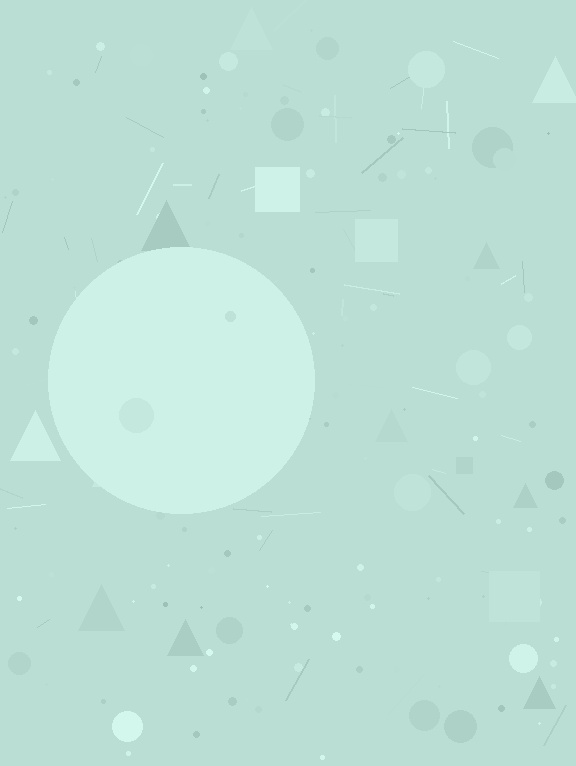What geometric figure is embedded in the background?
A circle is embedded in the background.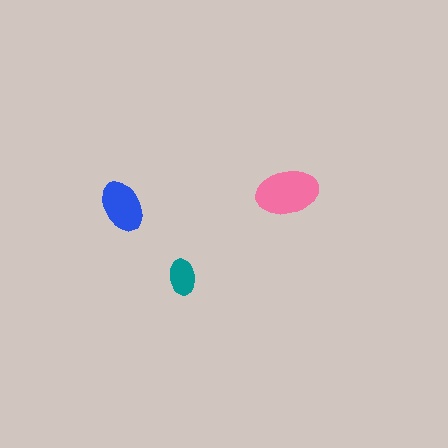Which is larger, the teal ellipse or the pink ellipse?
The pink one.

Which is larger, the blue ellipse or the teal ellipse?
The blue one.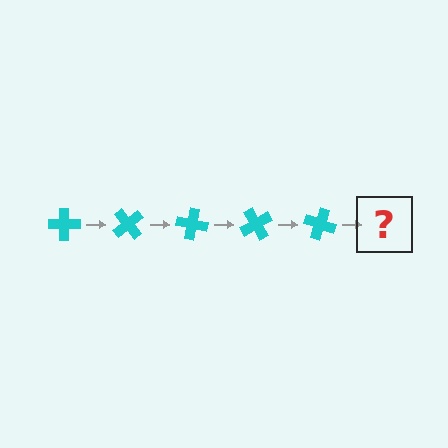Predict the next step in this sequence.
The next step is a cyan cross rotated 250 degrees.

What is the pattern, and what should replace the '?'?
The pattern is that the cross rotates 50 degrees each step. The '?' should be a cyan cross rotated 250 degrees.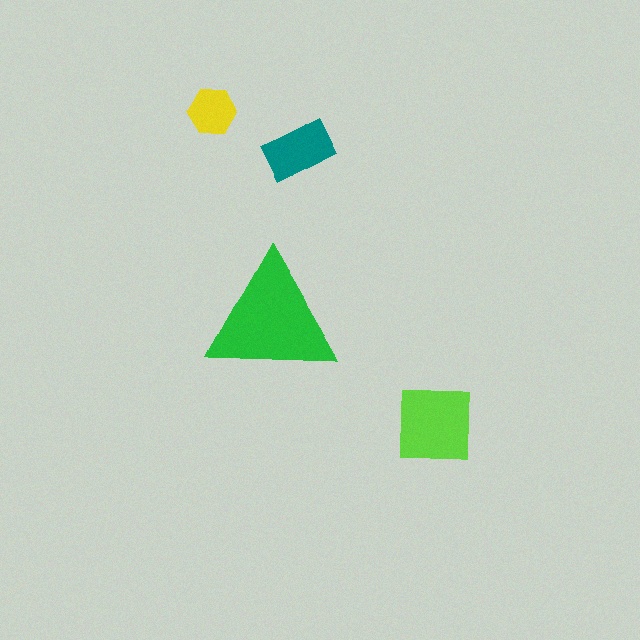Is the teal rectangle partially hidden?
No, the teal rectangle is fully visible.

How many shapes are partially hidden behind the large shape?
0 shapes are partially hidden.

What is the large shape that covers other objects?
A green triangle.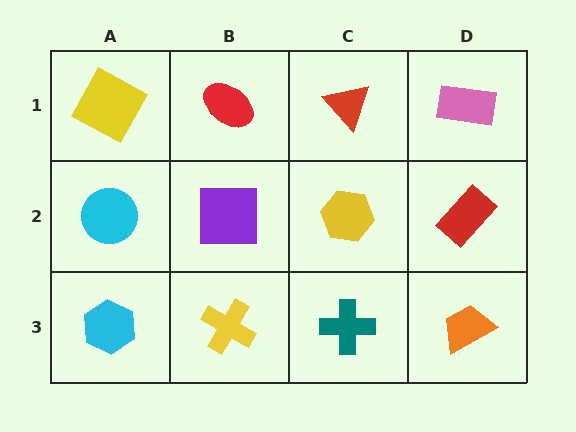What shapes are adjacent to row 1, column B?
A purple square (row 2, column B), a yellow square (row 1, column A), a red triangle (row 1, column C).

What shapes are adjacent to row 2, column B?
A red ellipse (row 1, column B), a yellow cross (row 3, column B), a cyan circle (row 2, column A), a yellow hexagon (row 2, column C).